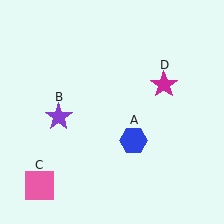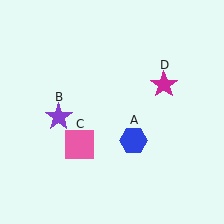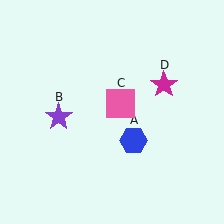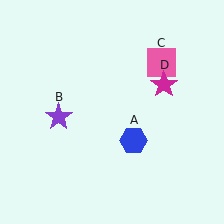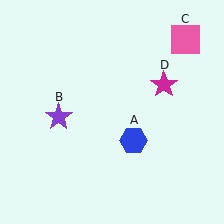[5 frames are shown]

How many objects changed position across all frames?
1 object changed position: pink square (object C).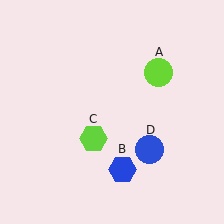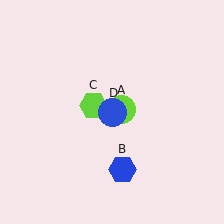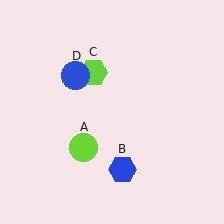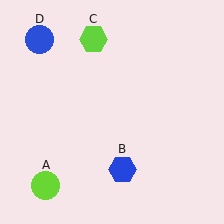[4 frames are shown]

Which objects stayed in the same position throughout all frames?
Blue hexagon (object B) remained stationary.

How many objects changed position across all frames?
3 objects changed position: lime circle (object A), lime hexagon (object C), blue circle (object D).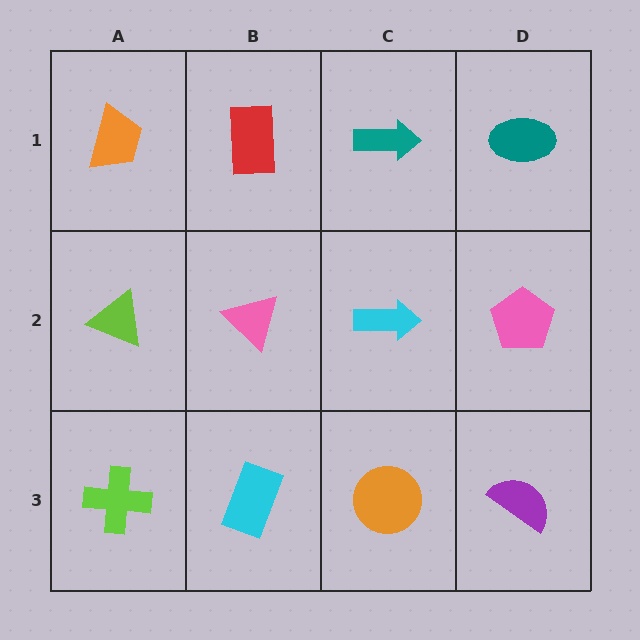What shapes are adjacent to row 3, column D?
A pink pentagon (row 2, column D), an orange circle (row 3, column C).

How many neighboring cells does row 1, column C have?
3.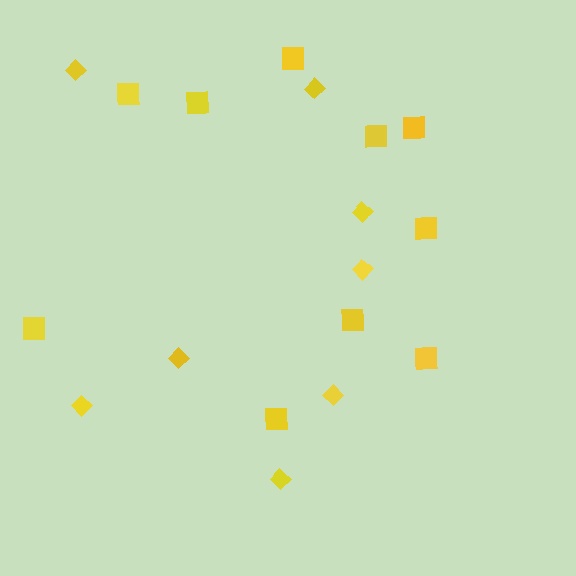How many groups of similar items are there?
There are 2 groups: one group of diamonds (8) and one group of squares (10).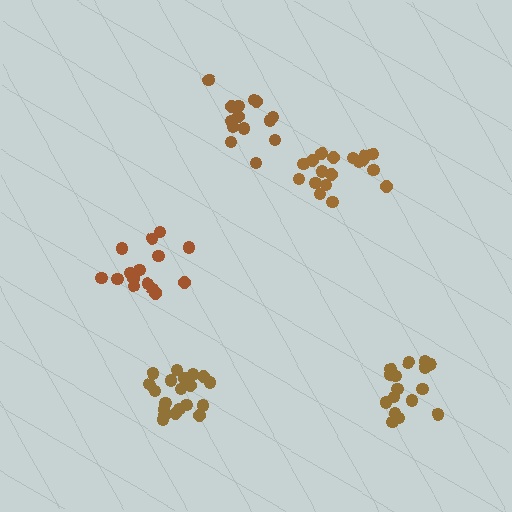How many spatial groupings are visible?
There are 5 spatial groupings.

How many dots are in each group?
Group 1: 18 dots, Group 2: 16 dots, Group 3: 15 dots, Group 4: 20 dots, Group 5: 14 dots (83 total).